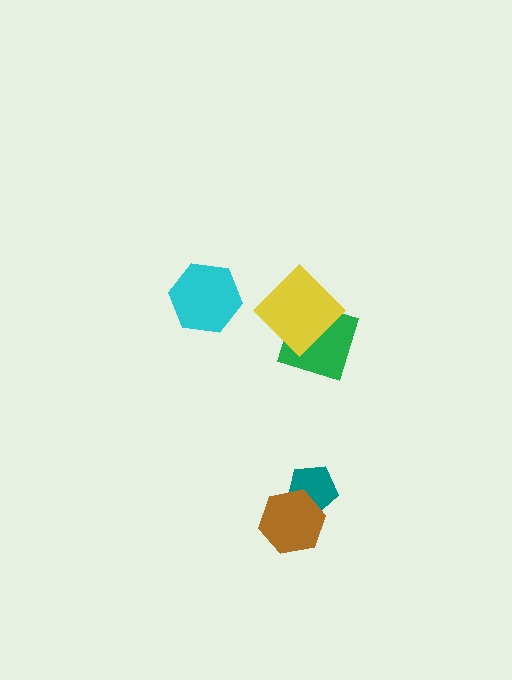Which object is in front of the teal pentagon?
The brown hexagon is in front of the teal pentagon.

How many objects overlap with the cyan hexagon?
0 objects overlap with the cyan hexagon.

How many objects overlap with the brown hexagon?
1 object overlaps with the brown hexagon.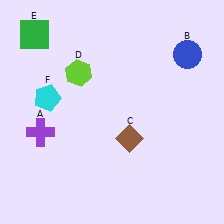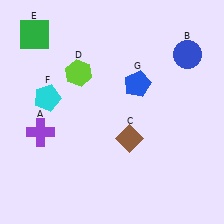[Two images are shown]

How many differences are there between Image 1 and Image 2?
There is 1 difference between the two images.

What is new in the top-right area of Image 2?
A blue pentagon (G) was added in the top-right area of Image 2.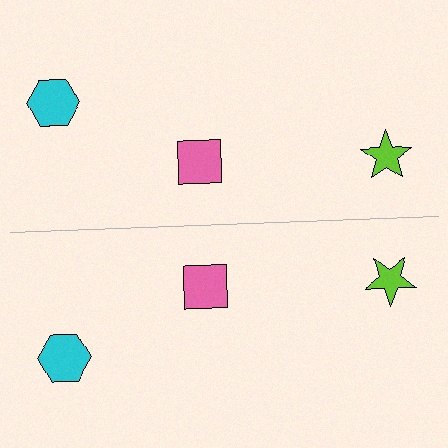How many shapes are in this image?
There are 6 shapes in this image.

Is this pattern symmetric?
Yes, this pattern has bilateral (reflection) symmetry.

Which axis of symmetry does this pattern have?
The pattern has a horizontal axis of symmetry running through the center of the image.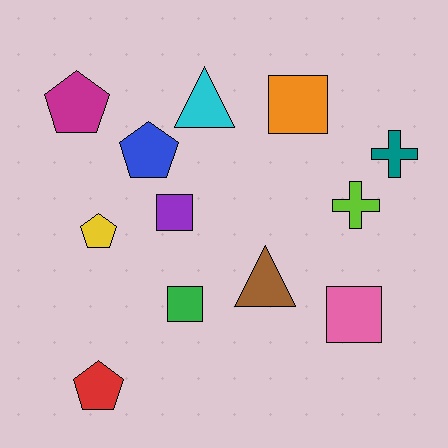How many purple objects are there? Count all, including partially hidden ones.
There is 1 purple object.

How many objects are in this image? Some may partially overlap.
There are 12 objects.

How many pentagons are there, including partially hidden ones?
There are 4 pentagons.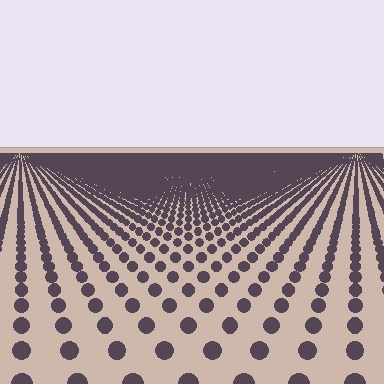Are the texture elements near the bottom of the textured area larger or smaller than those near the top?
Larger. Near the bottom, elements are closer to the viewer and appear at a bigger on-screen size.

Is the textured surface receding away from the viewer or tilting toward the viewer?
The surface is receding away from the viewer. Texture elements get smaller and denser toward the top.